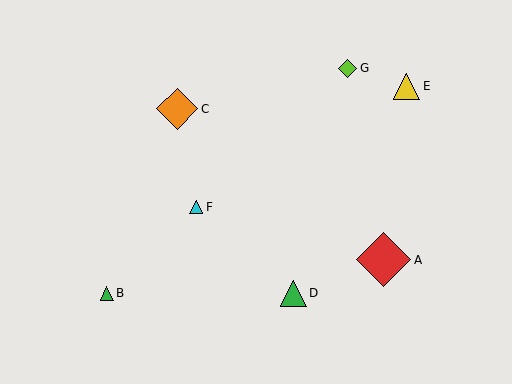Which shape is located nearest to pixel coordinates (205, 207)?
The cyan triangle (labeled F) at (196, 207) is nearest to that location.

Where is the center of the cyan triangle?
The center of the cyan triangle is at (196, 207).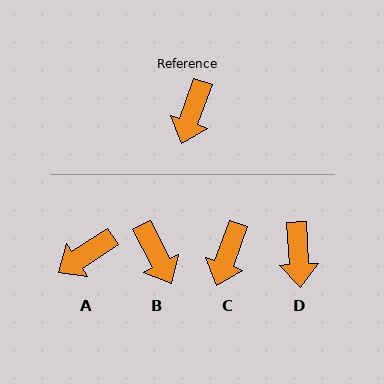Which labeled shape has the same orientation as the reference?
C.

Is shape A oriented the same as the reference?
No, it is off by about 38 degrees.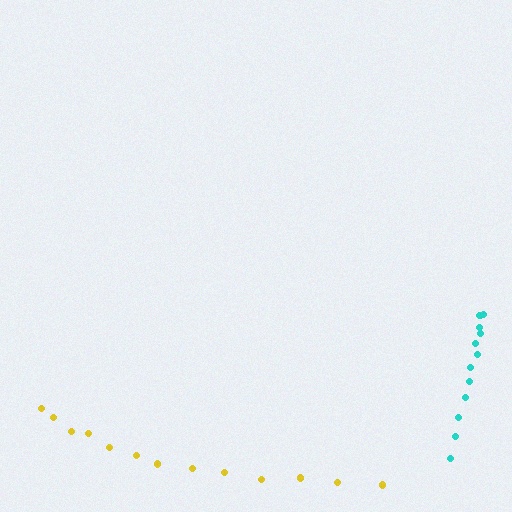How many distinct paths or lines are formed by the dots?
There are 2 distinct paths.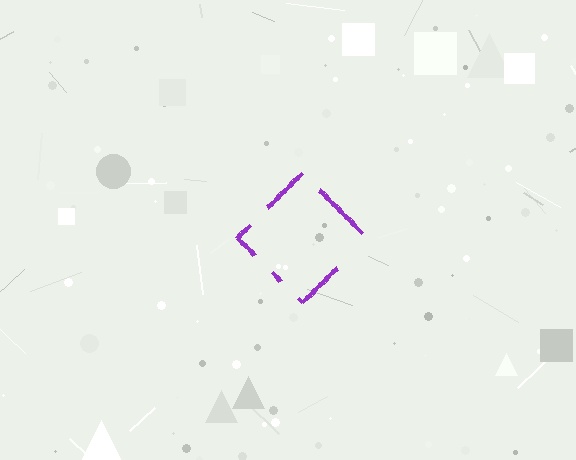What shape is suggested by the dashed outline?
The dashed outline suggests a diamond.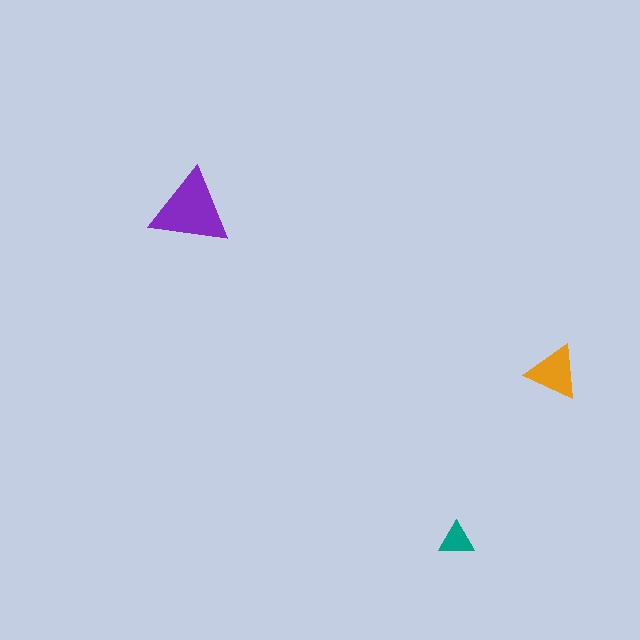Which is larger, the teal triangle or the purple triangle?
The purple one.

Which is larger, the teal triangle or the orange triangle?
The orange one.